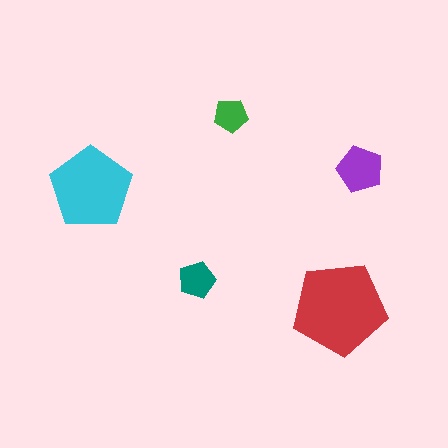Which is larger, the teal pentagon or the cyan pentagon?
The cyan one.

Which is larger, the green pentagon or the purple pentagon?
The purple one.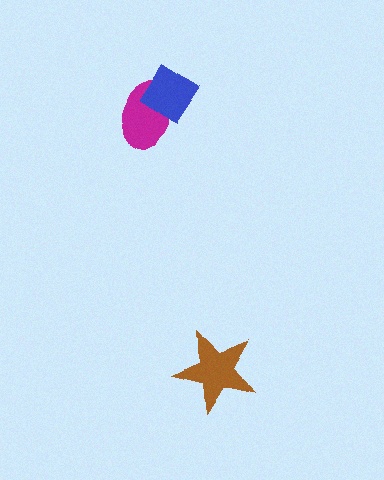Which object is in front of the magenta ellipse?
The blue diamond is in front of the magenta ellipse.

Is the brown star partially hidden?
No, no other shape covers it.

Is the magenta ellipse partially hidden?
Yes, it is partially covered by another shape.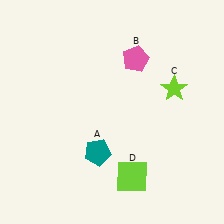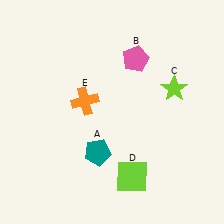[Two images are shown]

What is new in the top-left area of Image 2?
An orange cross (E) was added in the top-left area of Image 2.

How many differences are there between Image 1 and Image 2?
There is 1 difference between the two images.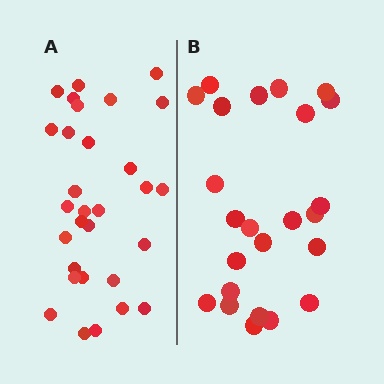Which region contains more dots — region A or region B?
Region A (the left region) has more dots.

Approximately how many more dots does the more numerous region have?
Region A has about 6 more dots than region B.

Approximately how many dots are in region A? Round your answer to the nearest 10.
About 30 dots.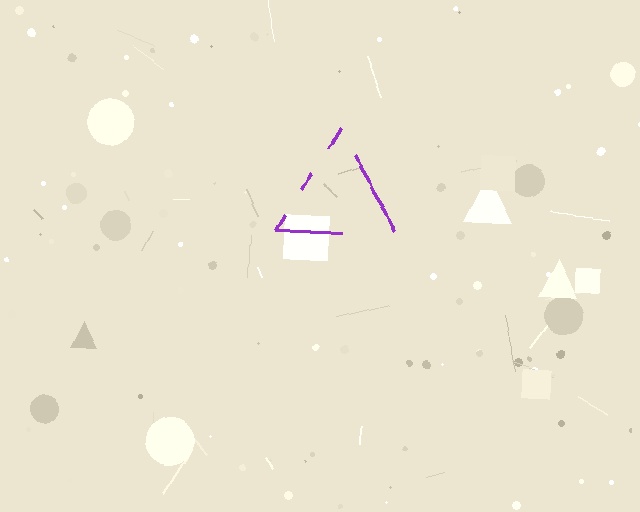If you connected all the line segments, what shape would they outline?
They would outline a triangle.